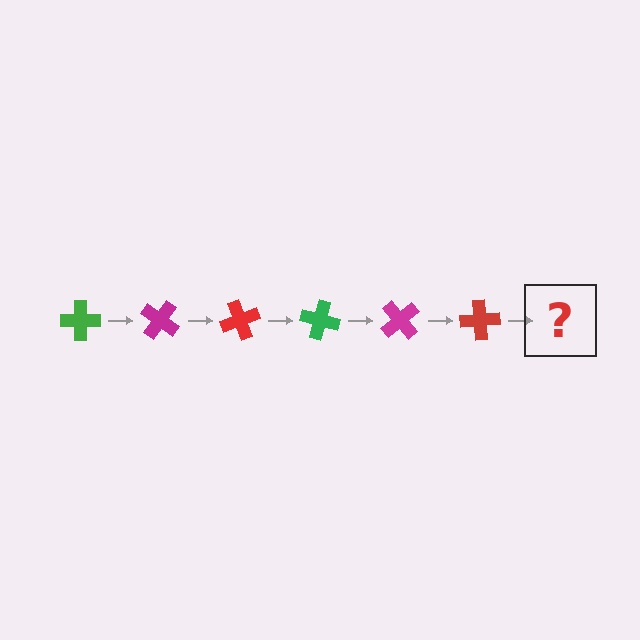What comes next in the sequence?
The next element should be a green cross, rotated 210 degrees from the start.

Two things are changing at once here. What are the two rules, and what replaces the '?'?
The two rules are that it rotates 35 degrees each step and the color cycles through green, magenta, and red. The '?' should be a green cross, rotated 210 degrees from the start.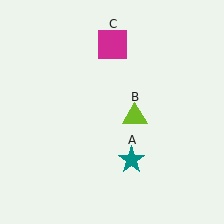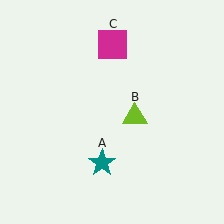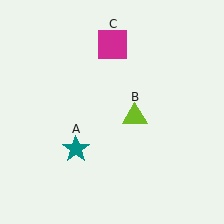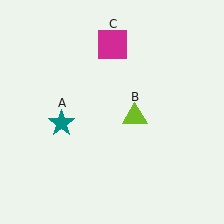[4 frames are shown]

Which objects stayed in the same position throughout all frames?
Lime triangle (object B) and magenta square (object C) remained stationary.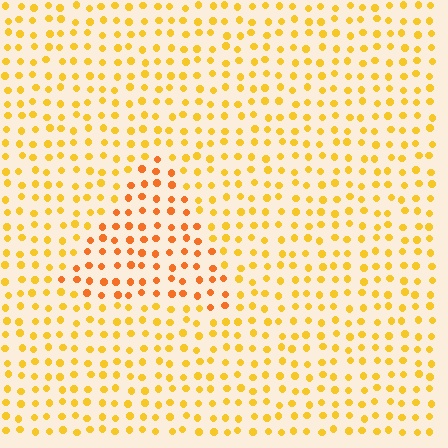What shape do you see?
I see a triangle.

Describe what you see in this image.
The image is filled with small yellow elements in a uniform arrangement. A triangle-shaped region is visible where the elements are tinted to a slightly different hue, forming a subtle color boundary.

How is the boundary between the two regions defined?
The boundary is defined purely by a slight shift in hue (about 26 degrees). Spacing, size, and orientation are identical on both sides.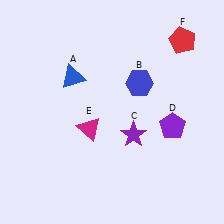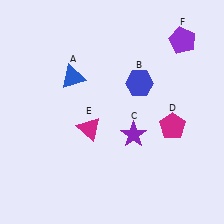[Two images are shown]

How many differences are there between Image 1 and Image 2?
There are 2 differences between the two images.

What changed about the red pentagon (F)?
In Image 1, F is red. In Image 2, it changed to purple.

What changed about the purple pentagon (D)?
In Image 1, D is purple. In Image 2, it changed to magenta.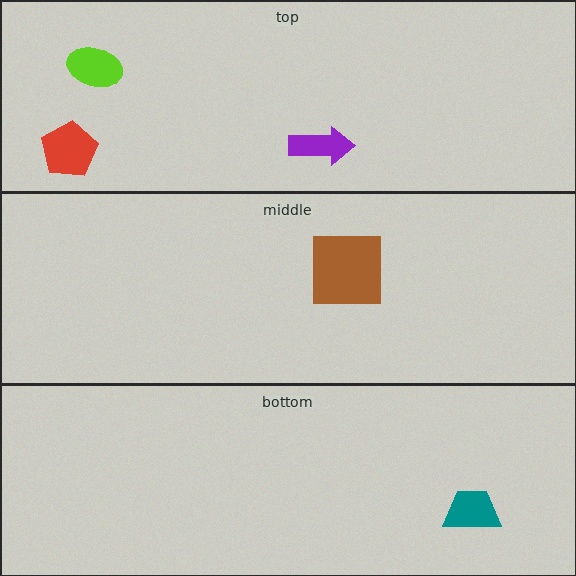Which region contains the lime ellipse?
The top region.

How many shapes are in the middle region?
1.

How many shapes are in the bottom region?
1.